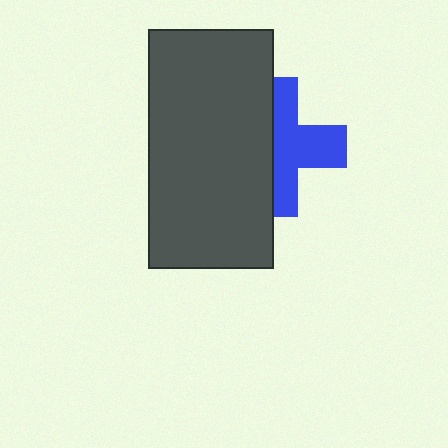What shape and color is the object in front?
The object in front is a dark gray rectangle.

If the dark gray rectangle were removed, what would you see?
You would see the complete blue cross.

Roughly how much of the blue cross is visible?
About half of it is visible (roughly 55%).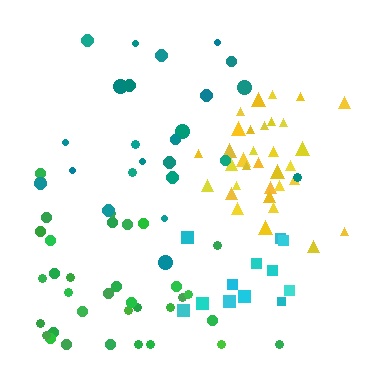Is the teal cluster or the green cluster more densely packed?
Green.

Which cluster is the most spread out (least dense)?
Teal.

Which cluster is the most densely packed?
Yellow.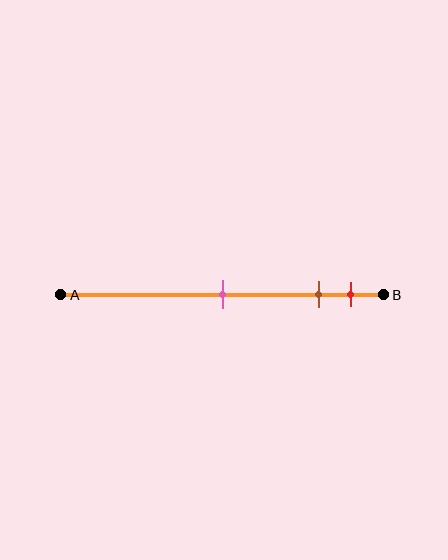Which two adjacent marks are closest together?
The brown and red marks are the closest adjacent pair.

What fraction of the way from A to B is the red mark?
The red mark is approximately 90% (0.9) of the way from A to B.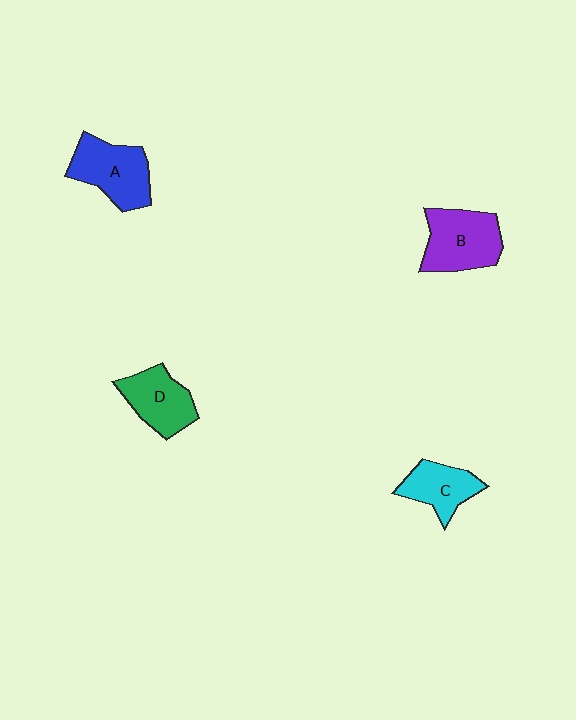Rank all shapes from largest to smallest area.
From largest to smallest: B (purple), A (blue), D (green), C (cyan).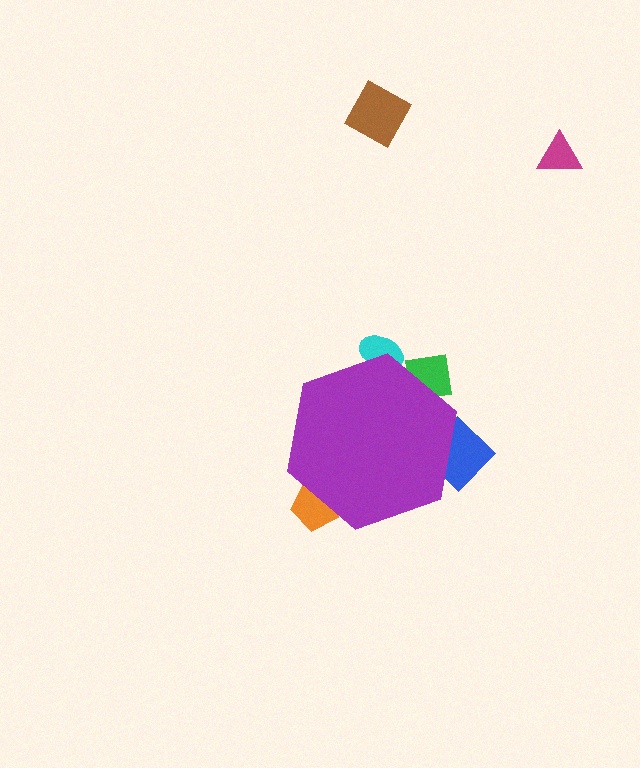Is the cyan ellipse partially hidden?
Yes, the cyan ellipse is partially hidden behind the purple hexagon.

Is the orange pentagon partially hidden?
Yes, the orange pentagon is partially hidden behind the purple hexagon.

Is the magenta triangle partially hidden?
No, the magenta triangle is fully visible.